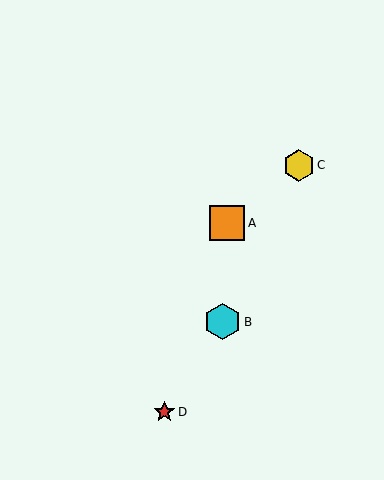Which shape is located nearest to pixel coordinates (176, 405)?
The red star (labeled D) at (164, 412) is nearest to that location.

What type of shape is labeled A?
Shape A is an orange square.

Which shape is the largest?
The cyan hexagon (labeled B) is the largest.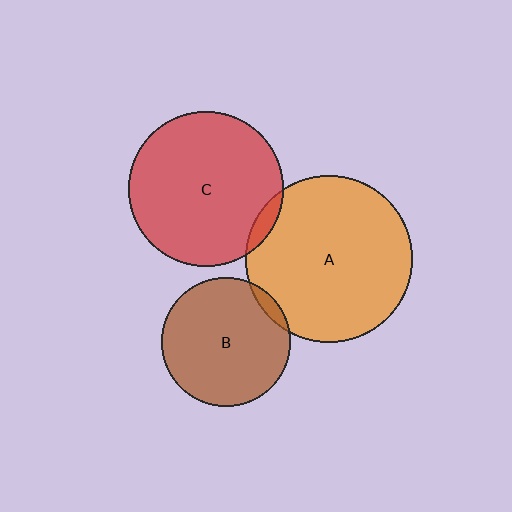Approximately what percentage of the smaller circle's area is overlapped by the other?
Approximately 5%.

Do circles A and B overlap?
Yes.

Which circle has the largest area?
Circle A (orange).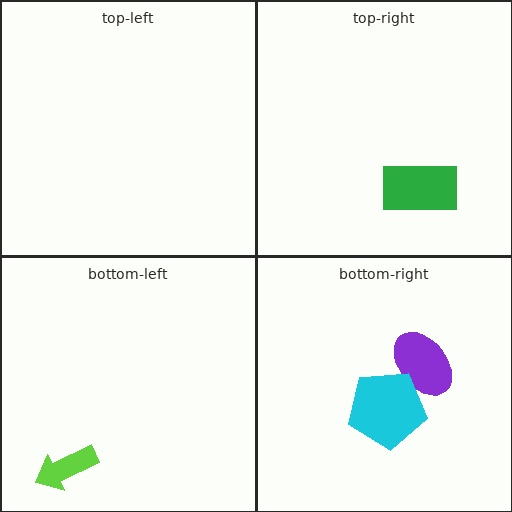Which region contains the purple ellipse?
The bottom-right region.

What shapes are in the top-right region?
The green rectangle.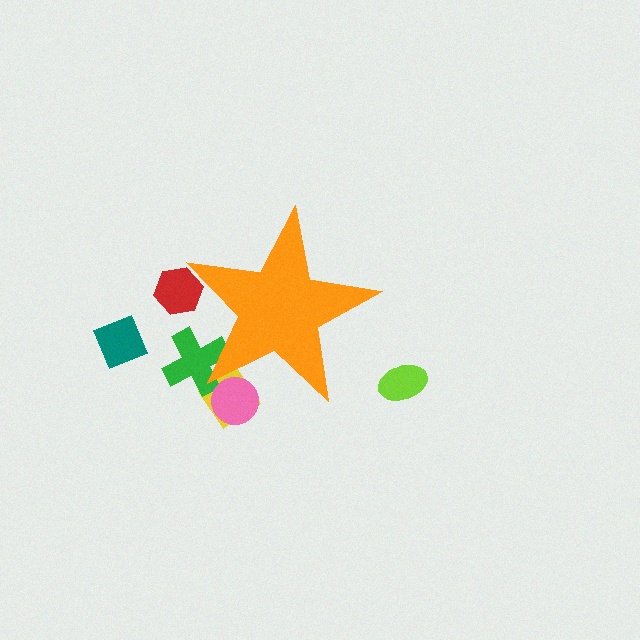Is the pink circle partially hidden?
Yes, the pink circle is partially hidden behind the orange star.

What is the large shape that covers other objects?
An orange star.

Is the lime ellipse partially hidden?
No, the lime ellipse is fully visible.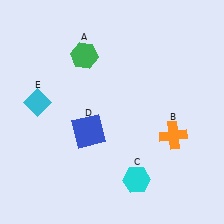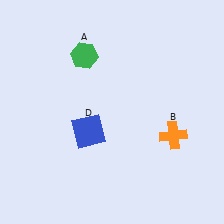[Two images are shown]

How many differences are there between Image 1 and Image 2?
There are 2 differences between the two images.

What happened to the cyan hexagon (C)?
The cyan hexagon (C) was removed in Image 2. It was in the bottom-right area of Image 1.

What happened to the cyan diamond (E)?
The cyan diamond (E) was removed in Image 2. It was in the top-left area of Image 1.